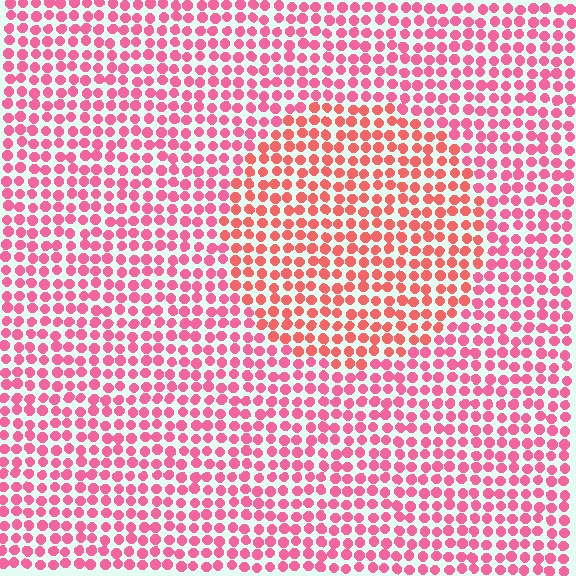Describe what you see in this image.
The image is filled with small pink elements in a uniform arrangement. A circle-shaped region is visible where the elements are tinted to a slightly different hue, forming a subtle color boundary.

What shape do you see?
I see a circle.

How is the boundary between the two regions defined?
The boundary is defined purely by a slight shift in hue (about 24 degrees). Spacing, size, and orientation are identical on both sides.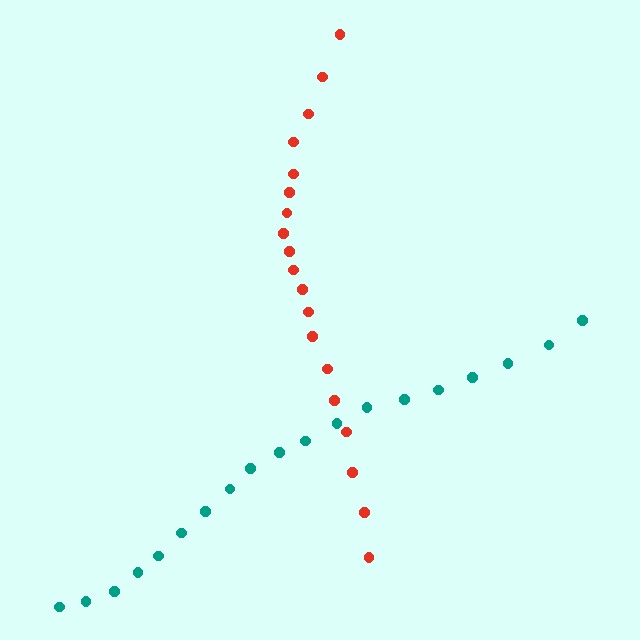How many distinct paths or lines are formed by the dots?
There are 2 distinct paths.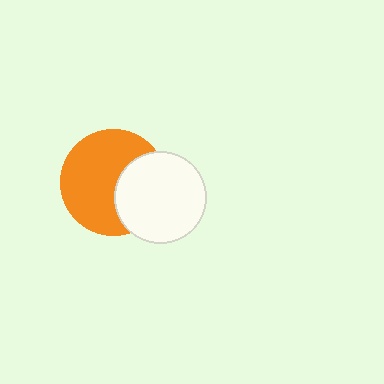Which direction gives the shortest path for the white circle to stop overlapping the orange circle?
Moving right gives the shortest separation.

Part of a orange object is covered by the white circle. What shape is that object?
It is a circle.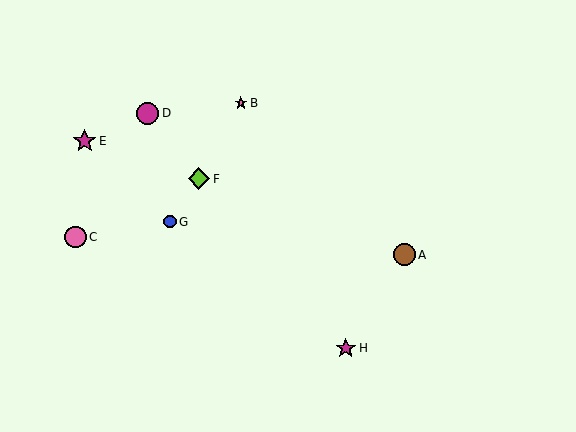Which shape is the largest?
The magenta star (labeled E) is the largest.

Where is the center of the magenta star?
The center of the magenta star is at (346, 348).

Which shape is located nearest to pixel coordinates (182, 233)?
The blue circle (labeled G) at (170, 222) is nearest to that location.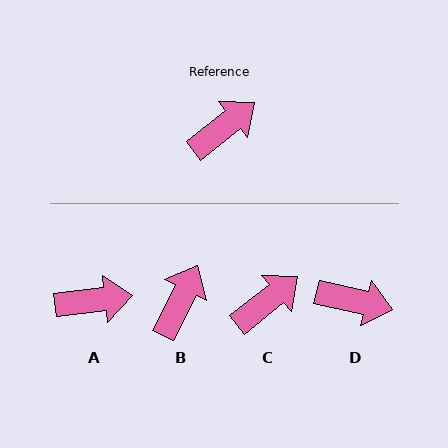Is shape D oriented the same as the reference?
No, it is off by about 52 degrees.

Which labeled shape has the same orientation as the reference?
C.